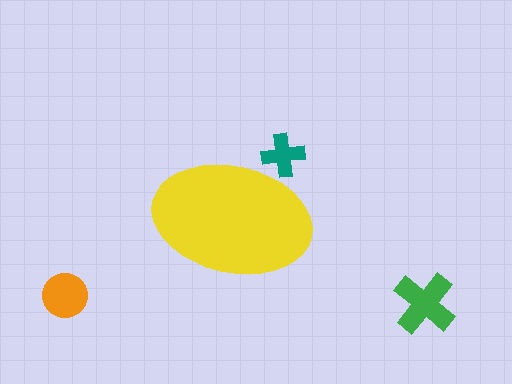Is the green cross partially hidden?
No, the green cross is fully visible.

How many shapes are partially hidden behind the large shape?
1 shape is partially hidden.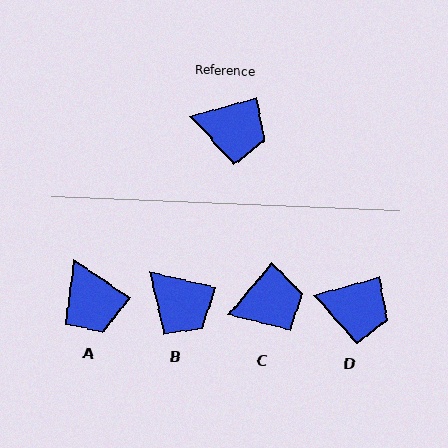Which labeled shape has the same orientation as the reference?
D.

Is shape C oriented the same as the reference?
No, it is off by about 34 degrees.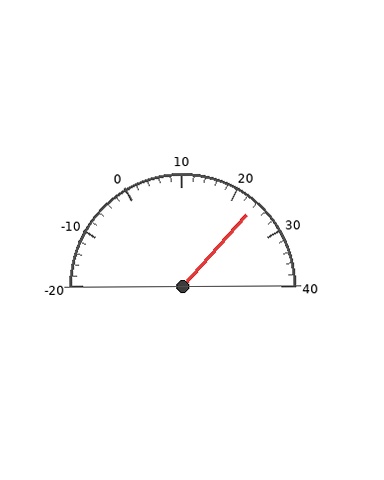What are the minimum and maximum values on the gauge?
The gauge ranges from -20 to 40.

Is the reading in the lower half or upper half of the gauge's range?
The reading is in the upper half of the range (-20 to 40).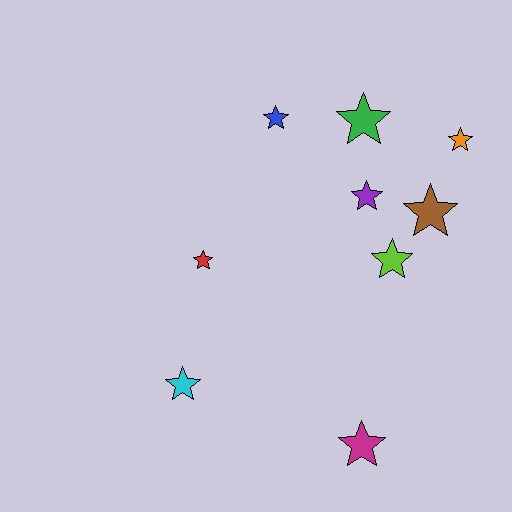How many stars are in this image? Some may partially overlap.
There are 9 stars.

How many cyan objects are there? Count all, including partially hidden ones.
There is 1 cyan object.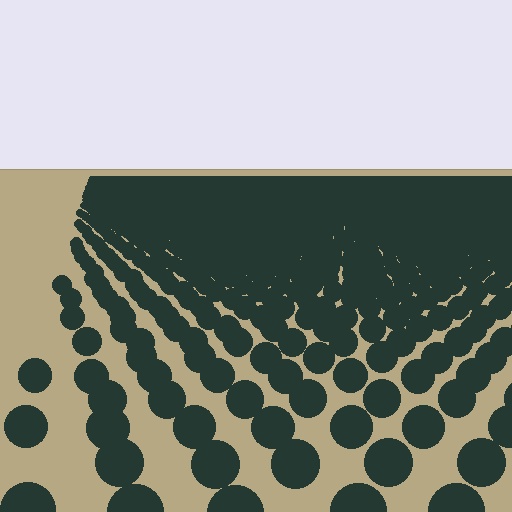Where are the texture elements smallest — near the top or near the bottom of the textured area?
Near the top.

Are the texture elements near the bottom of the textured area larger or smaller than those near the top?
Larger. Near the bottom, elements are closer to the viewer and appear at a bigger on-screen size.